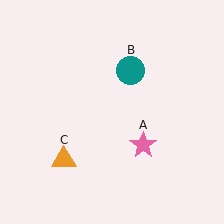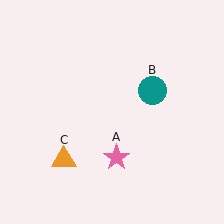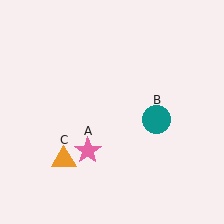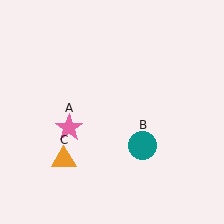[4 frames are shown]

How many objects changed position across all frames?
2 objects changed position: pink star (object A), teal circle (object B).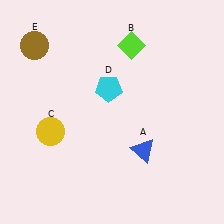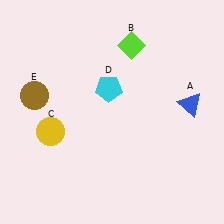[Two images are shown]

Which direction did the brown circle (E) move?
The brown circle (E) moved down.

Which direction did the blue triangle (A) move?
The blue triangle (A) moved right.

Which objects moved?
The objects that moved are: the blue triangle (A), the brown circle (E).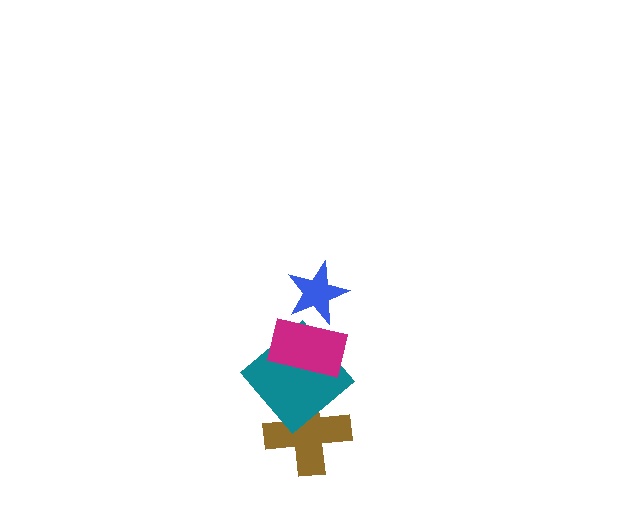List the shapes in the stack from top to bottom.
From top to bottom: the blue star, the magenta rectangle, the teal diamond, the brown cross.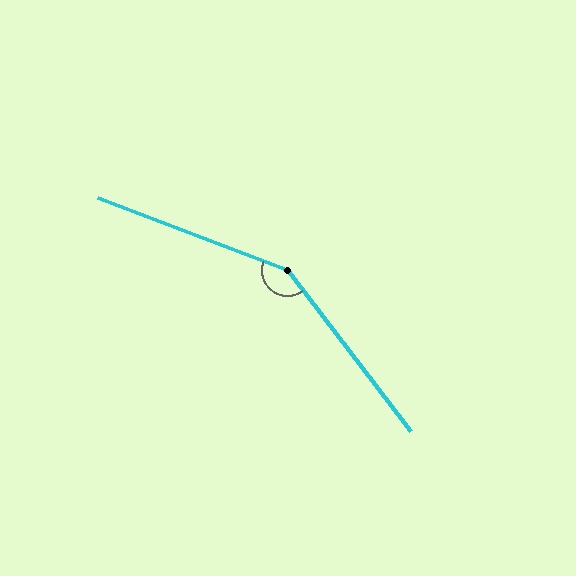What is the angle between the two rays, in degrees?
Approximately 148 degrees.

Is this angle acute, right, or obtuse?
It is obtuse.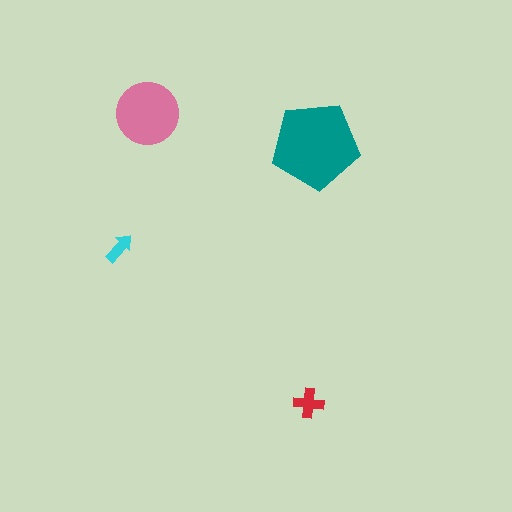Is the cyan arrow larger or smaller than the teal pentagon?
Smaller.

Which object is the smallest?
The cyan arrow.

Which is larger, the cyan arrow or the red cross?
The red cross.